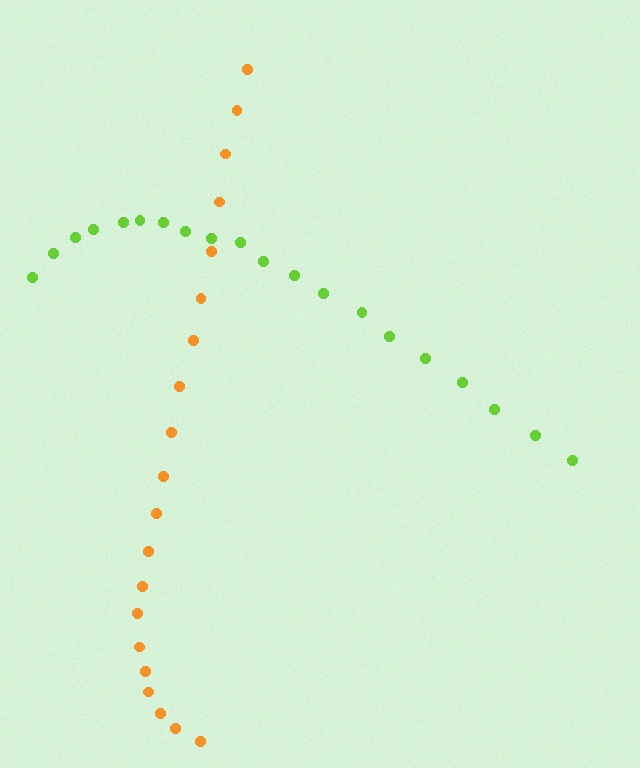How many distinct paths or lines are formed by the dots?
There are 2 distinct paths.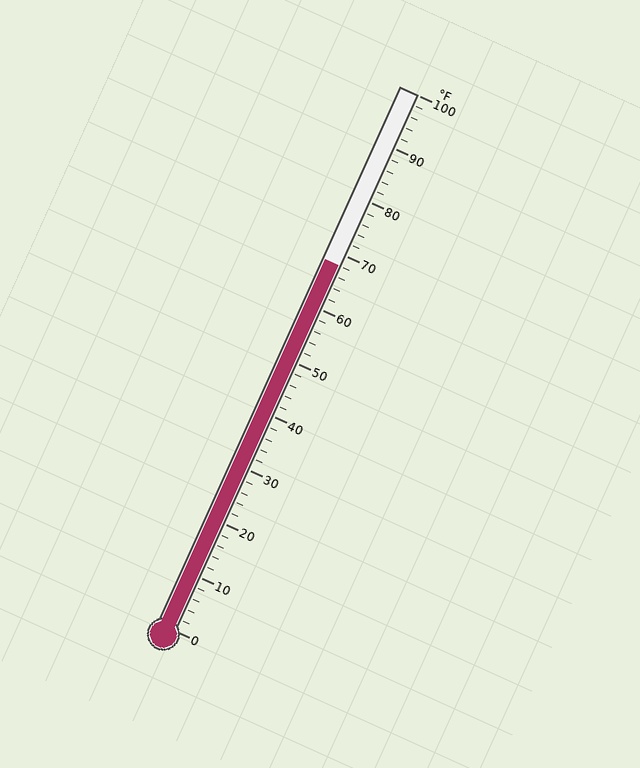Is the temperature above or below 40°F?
The temperature is above 40°F.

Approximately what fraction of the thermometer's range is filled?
The thermometer is filled to approximately 70% of its range.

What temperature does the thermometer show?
The thermometer shows approximately 68°F.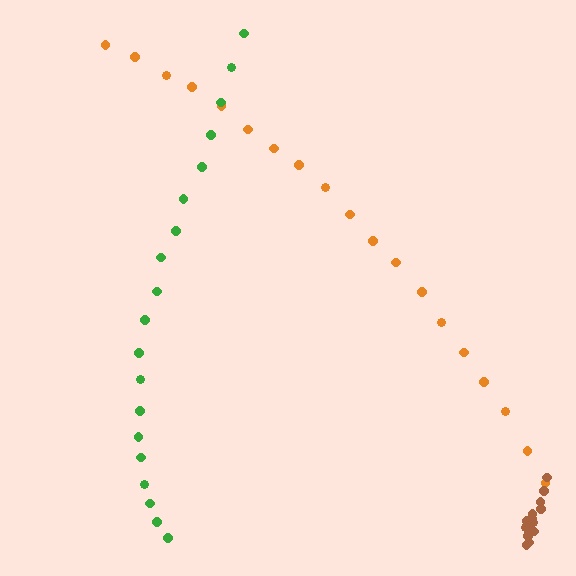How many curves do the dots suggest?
There are 3 distinct paths.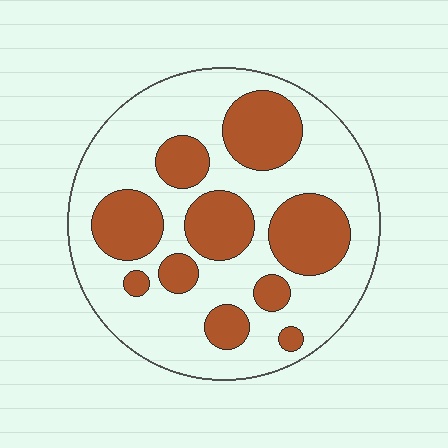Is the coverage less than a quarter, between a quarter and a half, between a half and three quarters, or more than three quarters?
Between a quarter and a half.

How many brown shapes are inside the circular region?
10.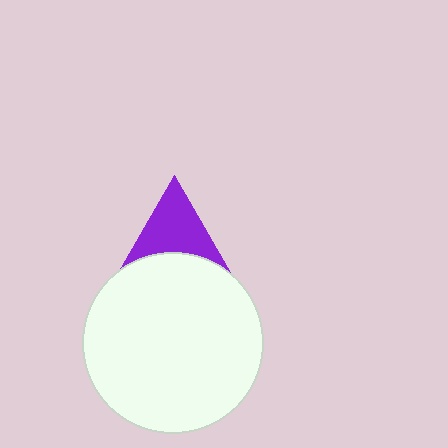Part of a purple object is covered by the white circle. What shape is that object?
It is a triangle.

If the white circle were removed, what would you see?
You would see the complete purple triangle.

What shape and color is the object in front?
The object in front is a white circle.